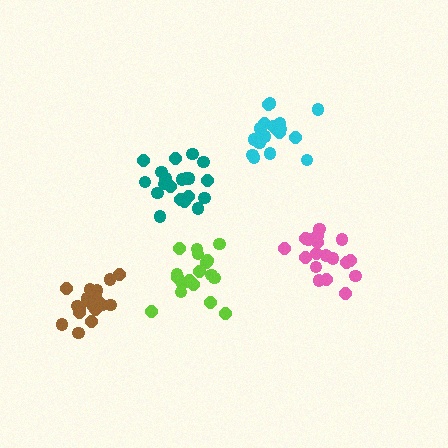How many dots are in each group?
Group 1: 18 dots, Group 2: 18 dots, Group 3: 18 dots, Group 4: 20 dots, Group 5: 19 dots (93 total).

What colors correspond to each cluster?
The clusters are colored: brown, cyan, pink, teal, lime.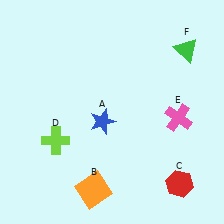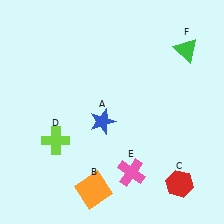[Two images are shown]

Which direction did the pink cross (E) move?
The pink cross (E) moved down.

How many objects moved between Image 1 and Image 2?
1 object moved between the two images.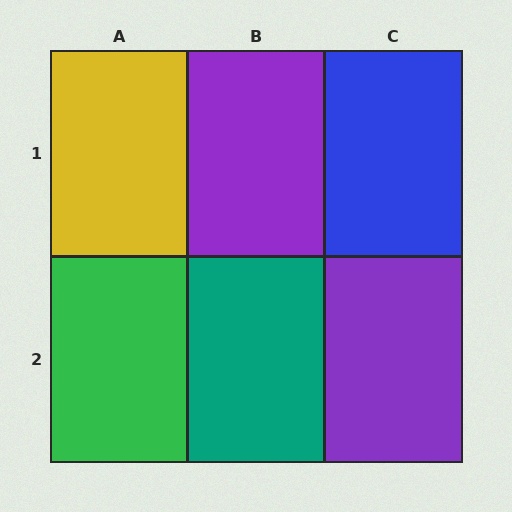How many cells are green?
1 cell is green.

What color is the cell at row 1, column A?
Yellow.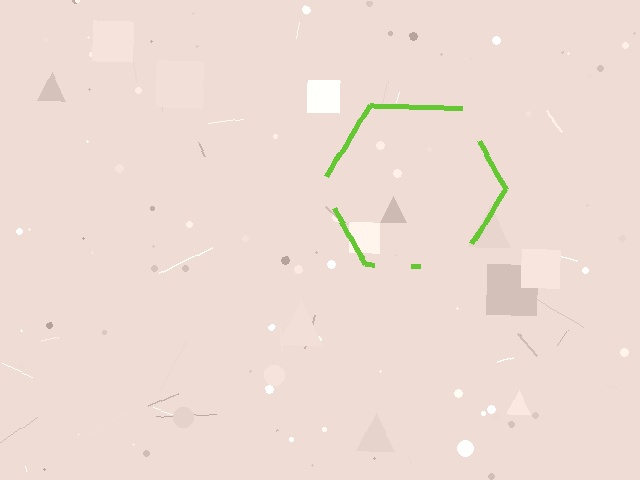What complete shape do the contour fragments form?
The contour fragments form a hexagon.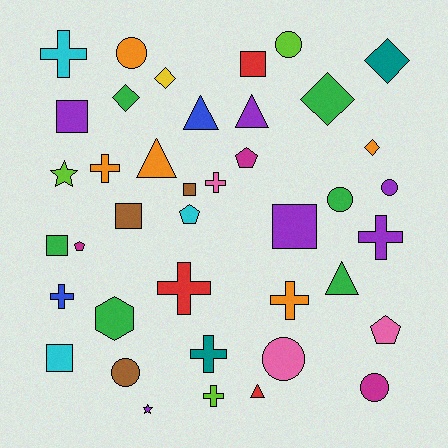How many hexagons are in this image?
There is 1 hexagon.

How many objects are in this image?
There are 40 objects.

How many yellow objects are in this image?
There is 1 yellow object.